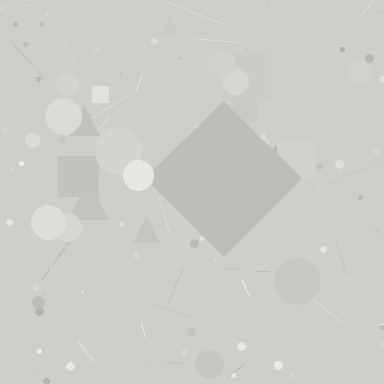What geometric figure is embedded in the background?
A diamond is embedded in the background.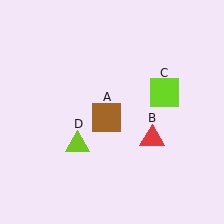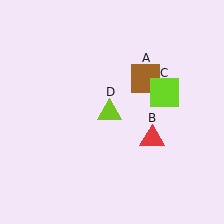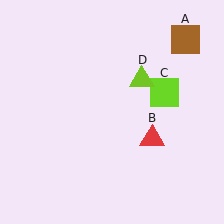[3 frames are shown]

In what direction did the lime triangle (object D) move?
The lime triangle (object D) moved up and to the right.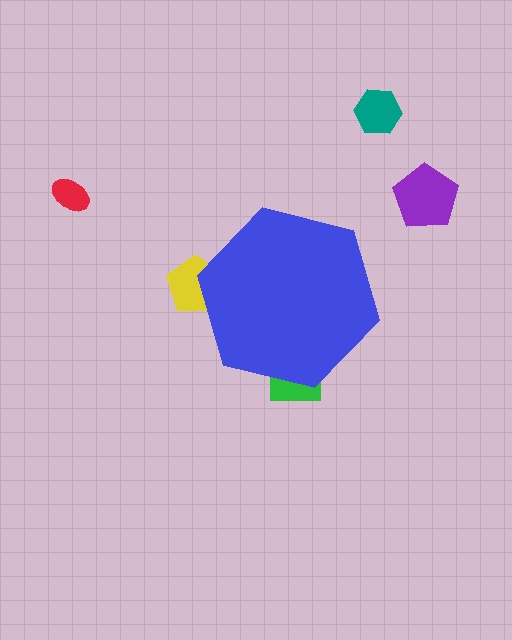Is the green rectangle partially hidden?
Yes, the green rectangle is partially hidden behind the blue hexagon.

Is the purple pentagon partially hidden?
No, the purple pentagon is fully visible.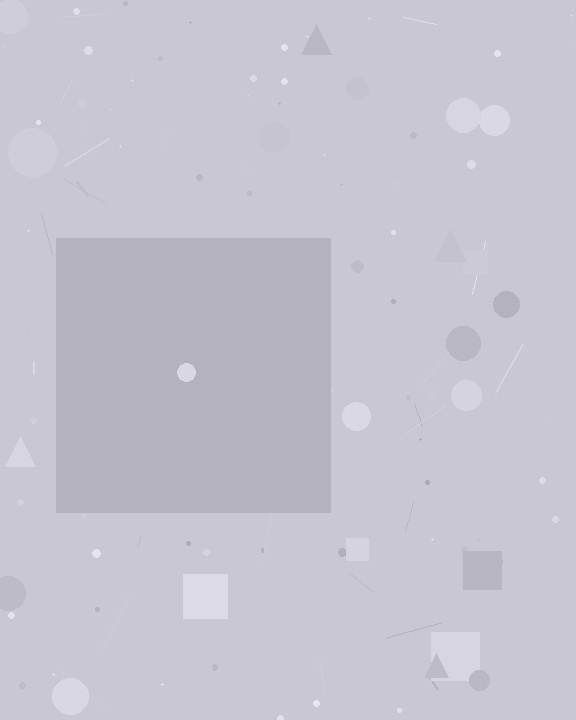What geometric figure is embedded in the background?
A square is embedded in the background.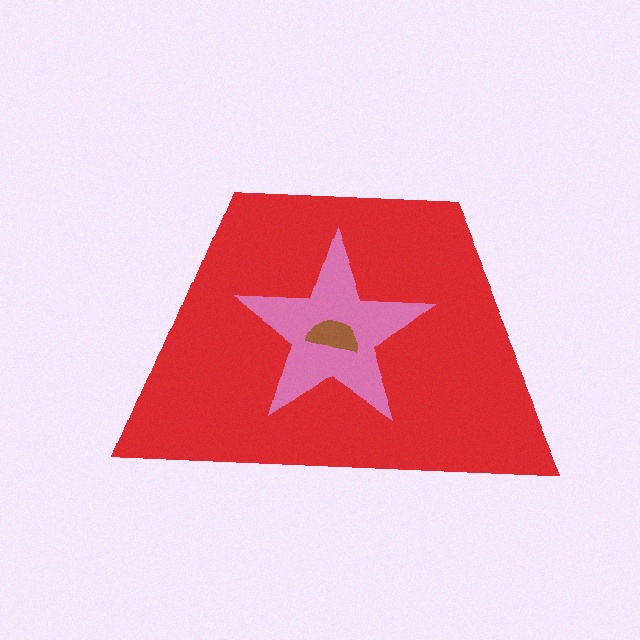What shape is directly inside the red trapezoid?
The pink star.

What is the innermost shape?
The brown semicircle.